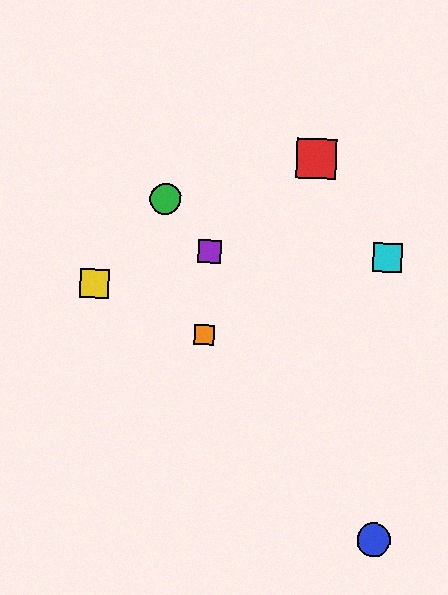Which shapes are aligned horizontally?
The purple square, the cyan square are aligned horizontally.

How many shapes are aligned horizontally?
2 shapes (the purple square, the cyan square) are aligned horizontally.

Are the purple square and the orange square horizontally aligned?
No, the purple square is at y≈251 and the orange square is at y≈335.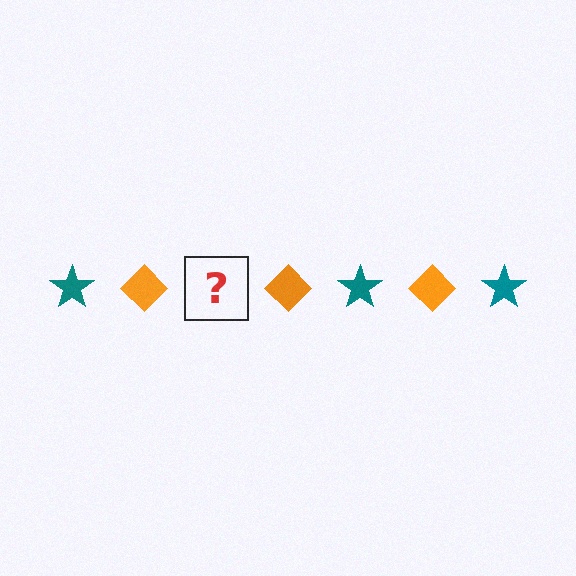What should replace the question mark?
The question mark should be replaced with a teal star.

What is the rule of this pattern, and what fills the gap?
The rule is that the pattern alternates between teal star and orange diamond. The gap should be filled with a teal star.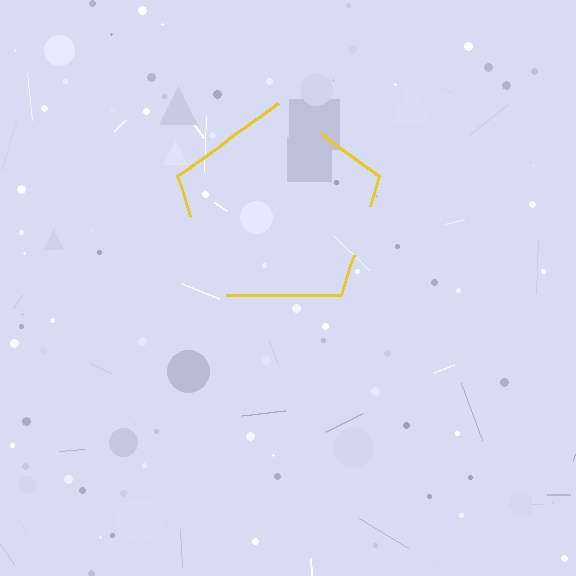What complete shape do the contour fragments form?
The contour fragments form a pentagon.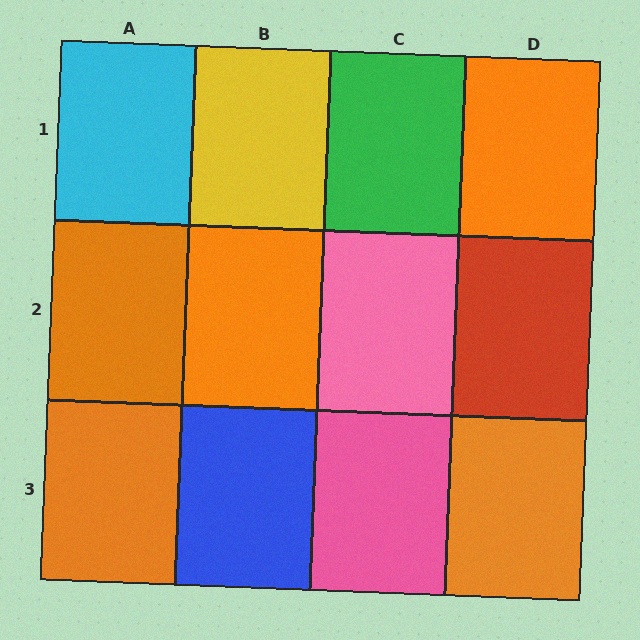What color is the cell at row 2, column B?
Orange.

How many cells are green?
1 cell is green.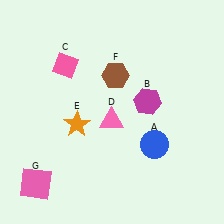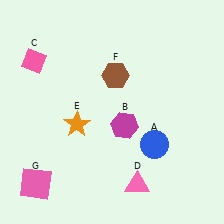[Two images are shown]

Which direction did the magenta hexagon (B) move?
The magenta hexagon (B) moved down.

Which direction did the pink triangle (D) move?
The pink triangle (D) moved down.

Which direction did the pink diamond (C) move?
The pink diamond (C) moved left.